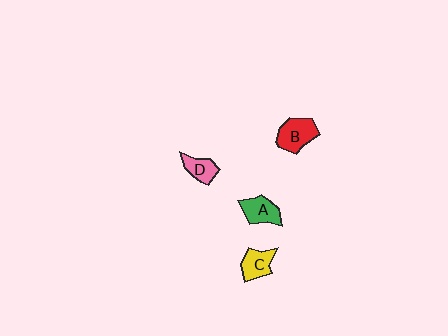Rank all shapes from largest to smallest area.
From largest to smallest: B (red), A (green), C (yellow), D (pink).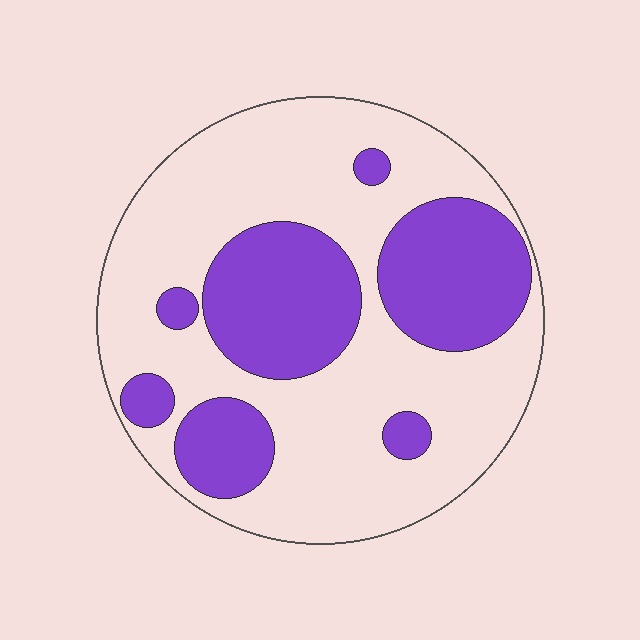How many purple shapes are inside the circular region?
7.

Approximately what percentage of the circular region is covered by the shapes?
Approximately 35%.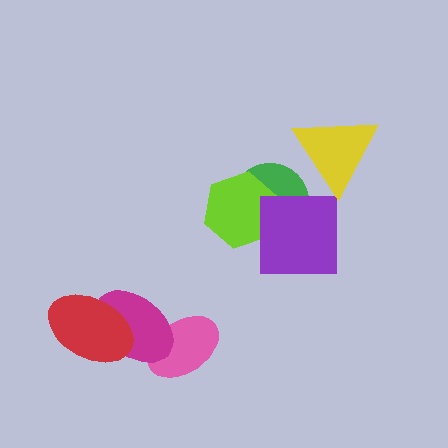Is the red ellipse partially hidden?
No, no other shape covers it.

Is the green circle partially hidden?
Yes, it is partially covered by another shape.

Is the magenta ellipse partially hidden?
Yes, it is partially covered by another shape.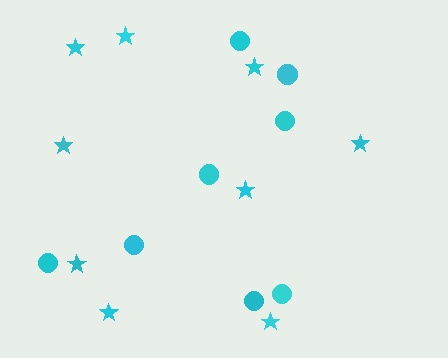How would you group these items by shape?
There are 2 groups: one group of stars (9) and one group of circles (8).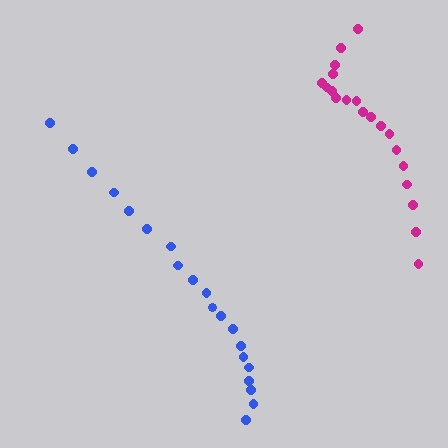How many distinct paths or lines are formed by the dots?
There are 2 distinct paths.